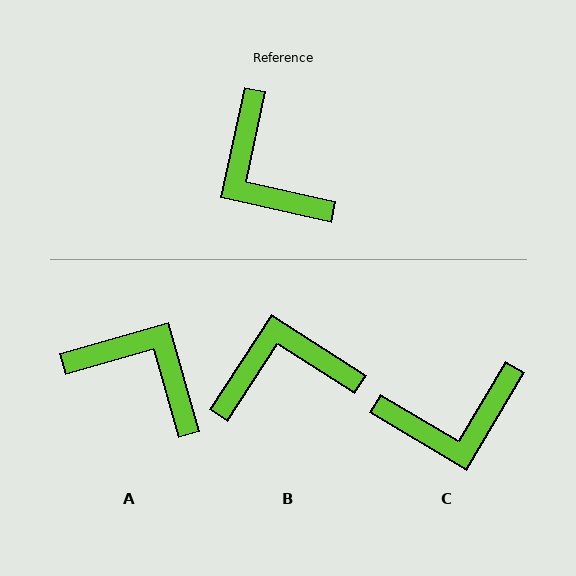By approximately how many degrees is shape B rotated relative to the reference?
Approximately 110 degrees clockwise.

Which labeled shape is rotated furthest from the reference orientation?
A, about 152 degrees away.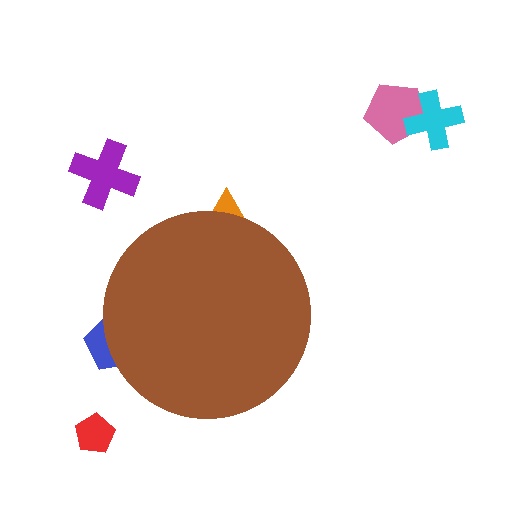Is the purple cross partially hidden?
No, the purple cross is fully visible.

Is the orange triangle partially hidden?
Yes, the orange triangle is partially hidden behind the brown circle.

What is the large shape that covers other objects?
A brown circle.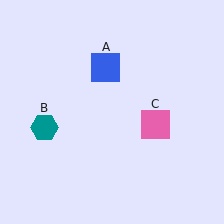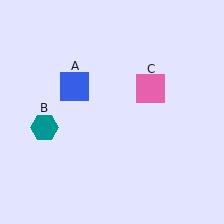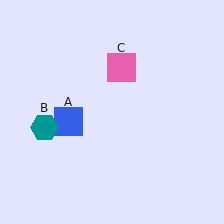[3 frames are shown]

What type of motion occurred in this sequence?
The blue square (object A), pink square (object C) rotated counterclockwise around the center of the scene.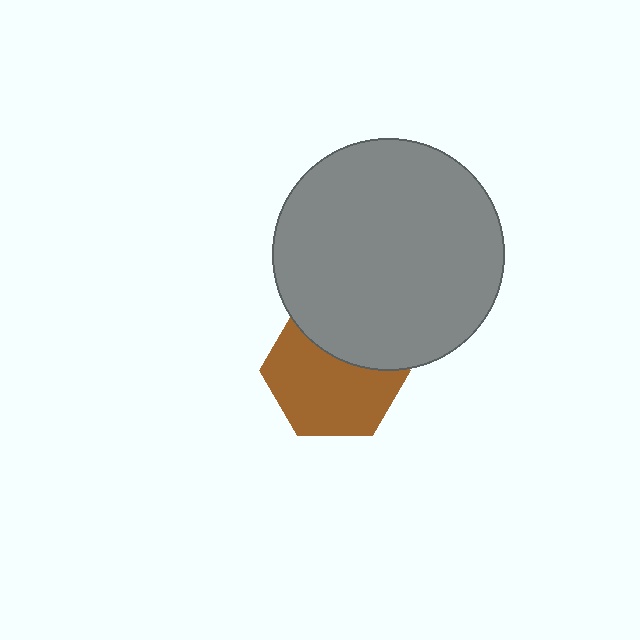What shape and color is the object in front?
The object in front is a gray circle.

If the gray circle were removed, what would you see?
You would see the complete brown hexagon.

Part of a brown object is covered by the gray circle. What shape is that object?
It is a hexagon.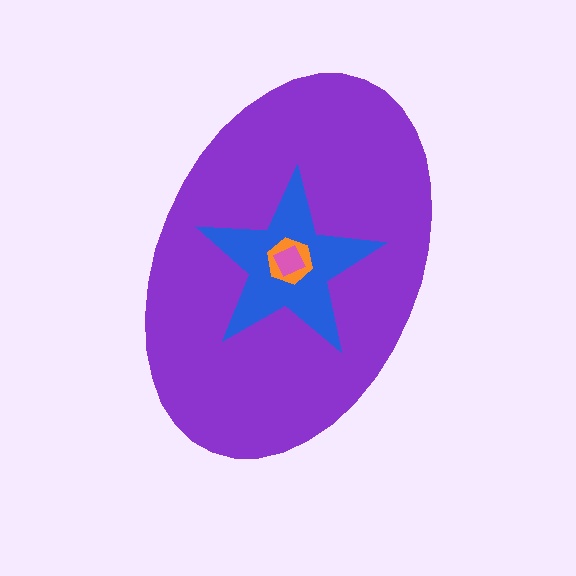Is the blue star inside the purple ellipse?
Yes.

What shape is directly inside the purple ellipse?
The blue star.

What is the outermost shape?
The purple ellipse.